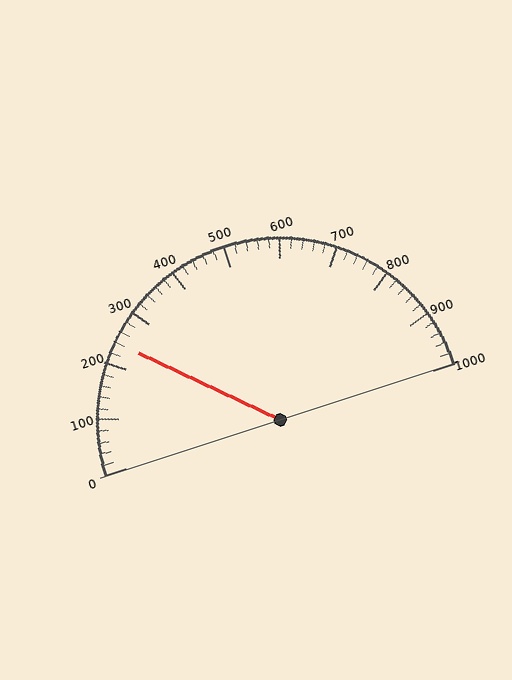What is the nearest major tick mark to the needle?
The nearest major tick mark is 200.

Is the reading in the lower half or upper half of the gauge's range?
The reading is in the lower half of the range (0 to 1000).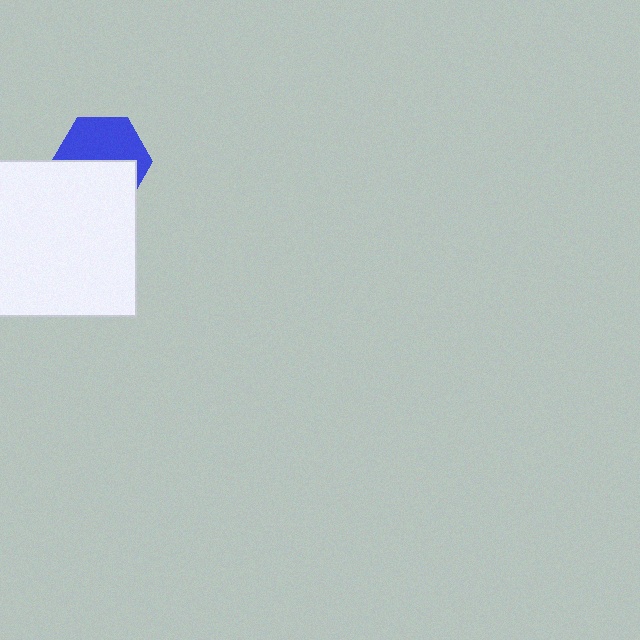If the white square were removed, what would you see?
You would see the complete blue hexagon.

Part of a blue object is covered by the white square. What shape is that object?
It is a hexagon.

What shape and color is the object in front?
The object in front is a white square.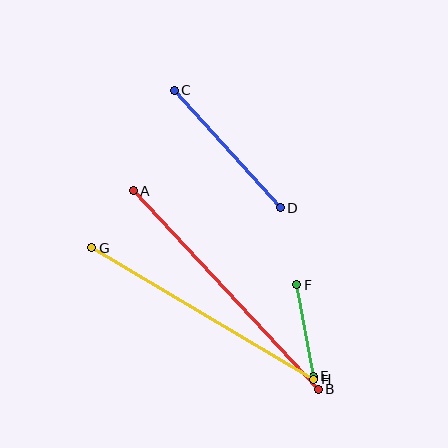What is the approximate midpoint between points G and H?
The midpoint is at approximately (203, 314) pixels.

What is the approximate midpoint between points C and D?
The midpoint is at approximately (227, 149) pixels.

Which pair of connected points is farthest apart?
Points A and B are farthest apart.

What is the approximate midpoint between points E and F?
The midpoint is at approximately (305, 331) pixels.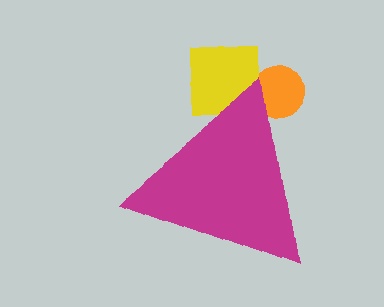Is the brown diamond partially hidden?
Yes, the brown diamond is partially hidden behind the magenta triangle.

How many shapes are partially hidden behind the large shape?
3 shapes are partially hidden.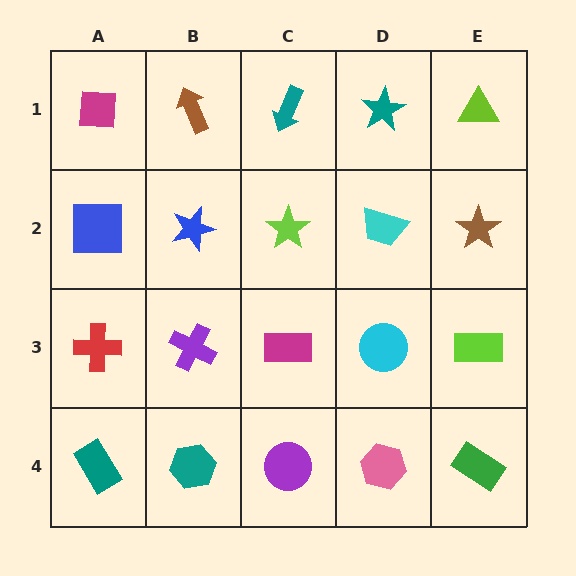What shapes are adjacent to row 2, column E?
A lime triangle (row 1, column E), a lime rectangle (row 3, column E), a cyan trapezoid (row 2, column D).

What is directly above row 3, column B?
A blue star.